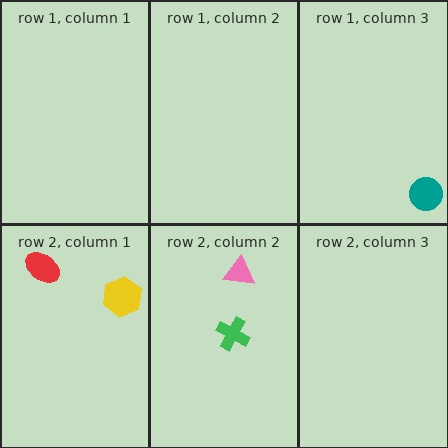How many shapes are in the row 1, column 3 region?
1.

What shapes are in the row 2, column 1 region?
The red ellipse, the yellow hexagon.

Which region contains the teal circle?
The row 1, column 3 region.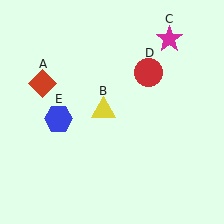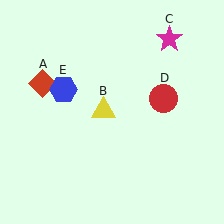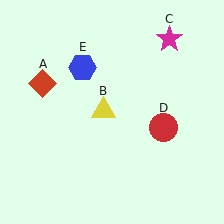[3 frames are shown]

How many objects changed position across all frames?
2 objects changed position: red circle (object D), blue hexagon (object E).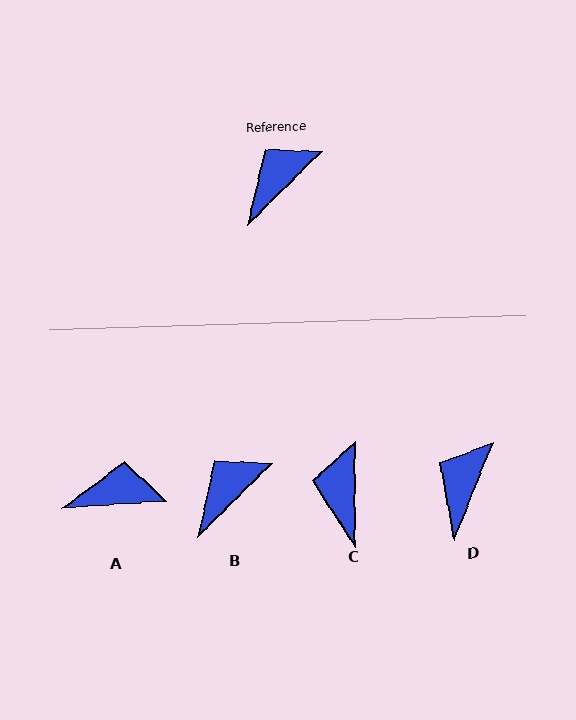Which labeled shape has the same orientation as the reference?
B.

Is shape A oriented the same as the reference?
No, it is off by about 41 degrees.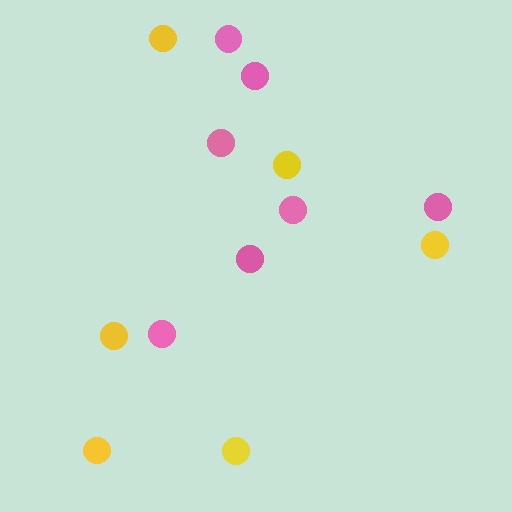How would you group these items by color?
There are 2 groups: one group of yellow circles (6) and one group of pink circles (7).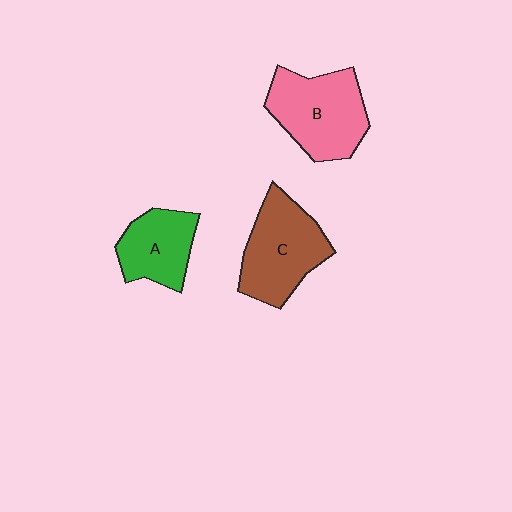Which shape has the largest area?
Shape B (pink).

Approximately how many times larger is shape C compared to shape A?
Approximately 1.4 times.